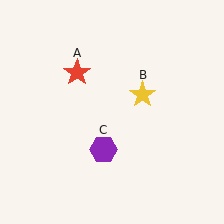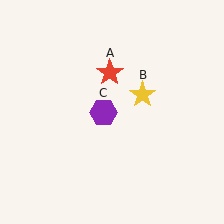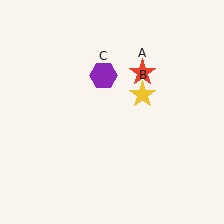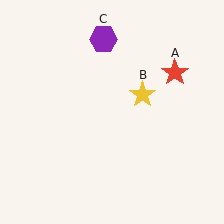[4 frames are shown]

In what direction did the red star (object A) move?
The red star (object A) moved right.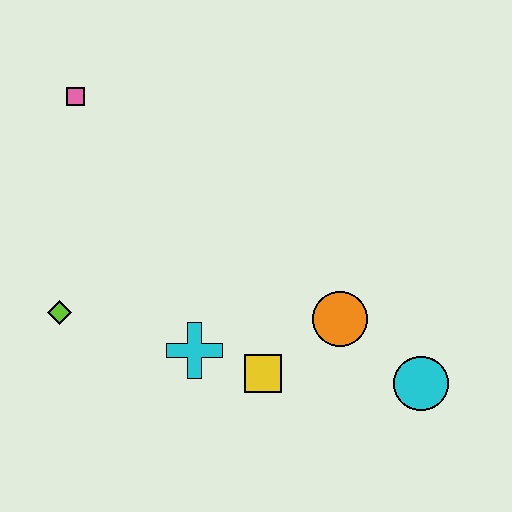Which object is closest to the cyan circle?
The orange circle is closest to the cyan circle.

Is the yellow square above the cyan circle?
Yes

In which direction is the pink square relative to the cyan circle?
The pink square is to the left of the cyan circle.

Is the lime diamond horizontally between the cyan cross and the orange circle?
No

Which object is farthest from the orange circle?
The pink square is farthest from the orange circle.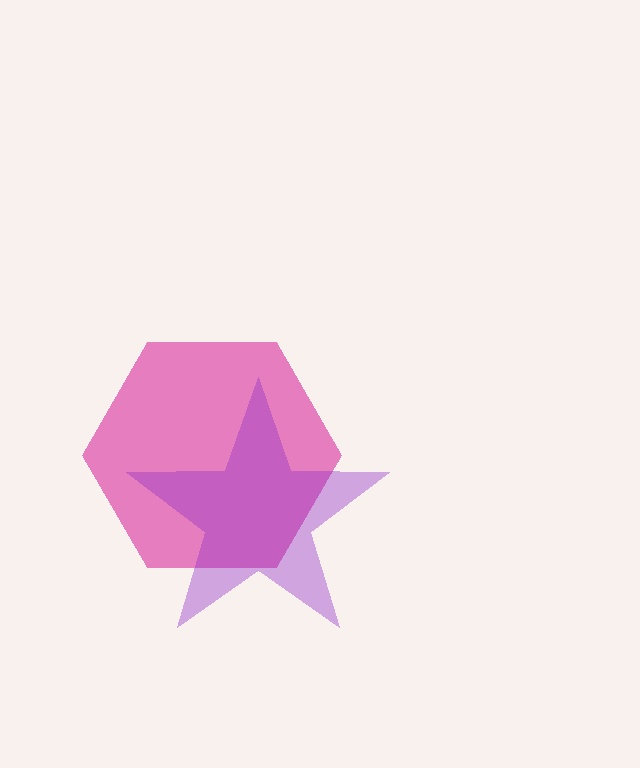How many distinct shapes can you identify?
There are 2 distinct shapes: a magenta hexagon, a purple star.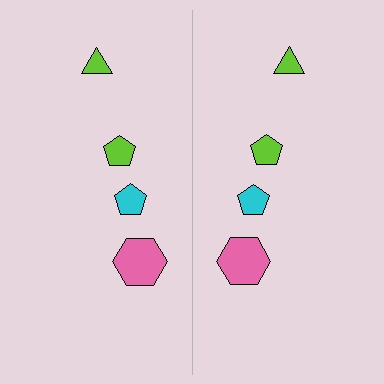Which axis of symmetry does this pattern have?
The pattern has a vertical axis of symmetry running through the center of the image.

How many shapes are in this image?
There are 8 shapes in this image.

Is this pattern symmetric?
Yes, this pattern has bilateral (reflection) symmetry.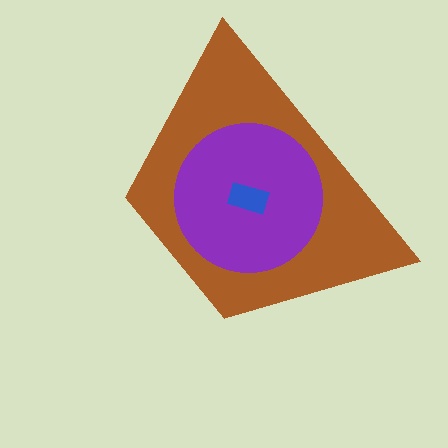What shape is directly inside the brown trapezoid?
The purple circle.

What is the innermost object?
The blue rectangle.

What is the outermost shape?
The brown trapezoid.